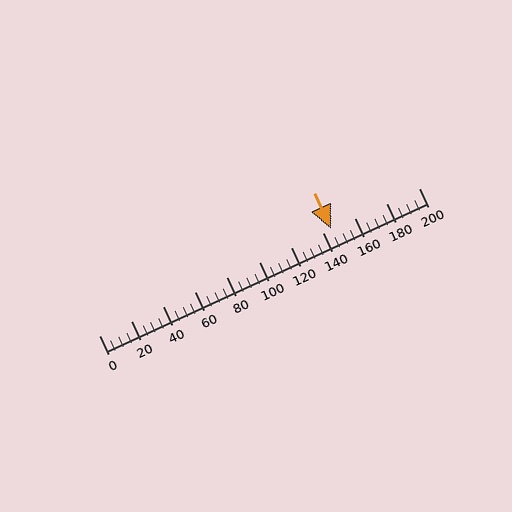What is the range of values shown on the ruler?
The ruler shows values from 0 to 200.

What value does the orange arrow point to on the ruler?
The orange arrow points to approximately 145.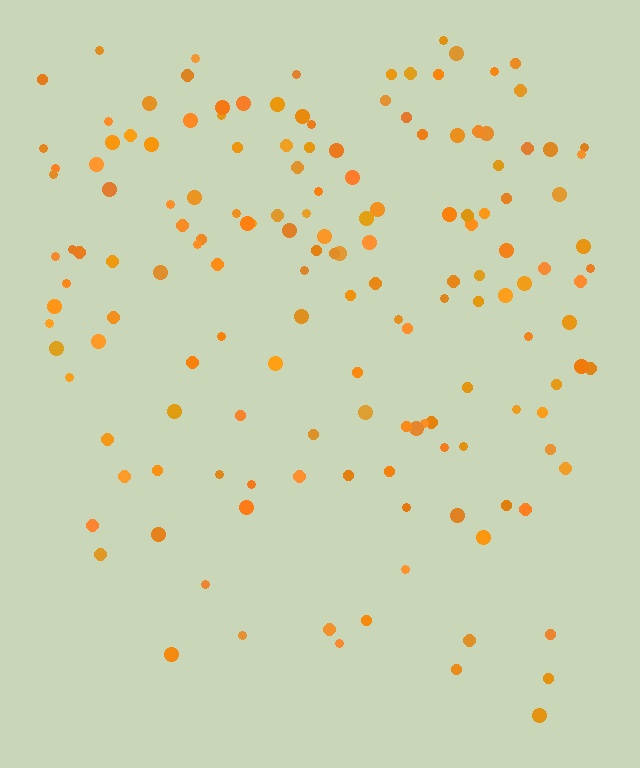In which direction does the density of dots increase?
From bottom to top, with the top side densest.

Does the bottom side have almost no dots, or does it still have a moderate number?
Still a moderate number, just noticeably fewer than the top.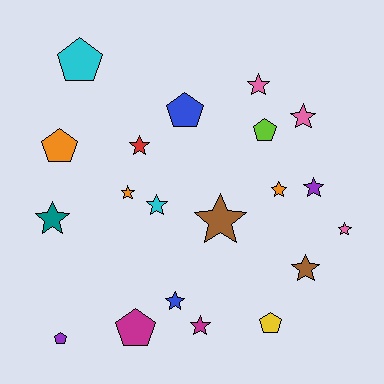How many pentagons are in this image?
There are 7 pentagons.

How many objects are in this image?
There are 20 objects.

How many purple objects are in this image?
There are 2 purple objects.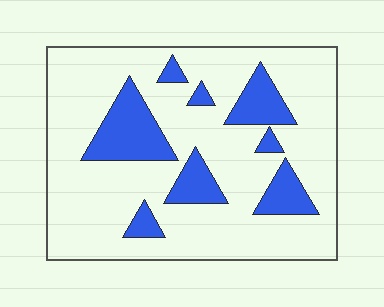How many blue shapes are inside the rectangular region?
8.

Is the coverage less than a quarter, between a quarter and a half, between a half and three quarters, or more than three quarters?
Less than a quarter.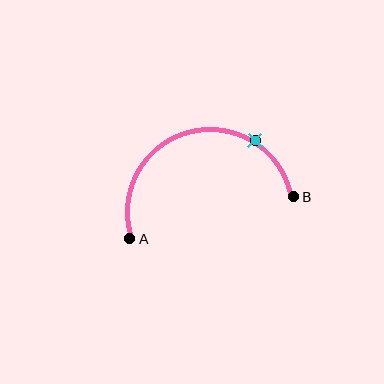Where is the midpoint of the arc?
The arc midpoint is the point on the curve farthest from the straight line joining A and B. It sits above that line.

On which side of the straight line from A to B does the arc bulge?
The arc bulges above the straight line connecting A and B.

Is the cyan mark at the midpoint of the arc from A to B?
No. The cyan mark lies on the arc but is closer to endpoint B. The arc midpoint would be at the point on the curve equidistant along the arc from both A and B.